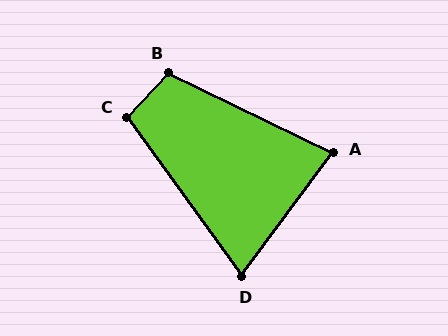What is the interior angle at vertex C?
Approximately 101 degrees (obtuse).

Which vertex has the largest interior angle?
B, at approximately 108 degrees.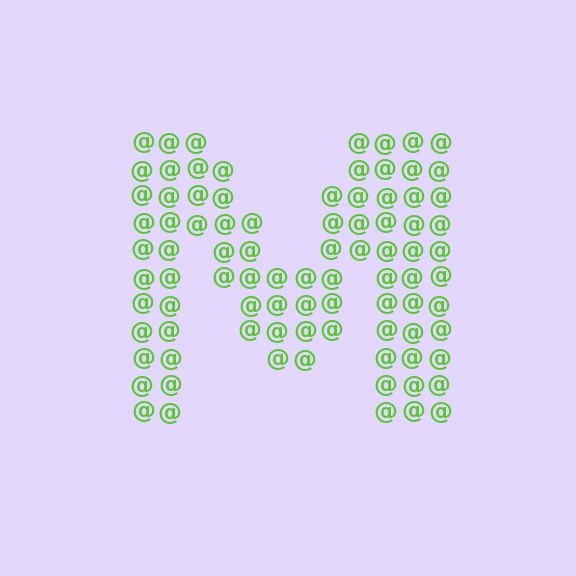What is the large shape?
The large shape is the letter M.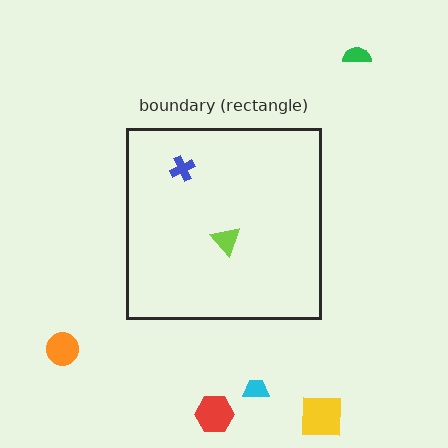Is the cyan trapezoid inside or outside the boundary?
Outside.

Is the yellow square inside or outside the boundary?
Outside.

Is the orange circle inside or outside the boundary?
Outside.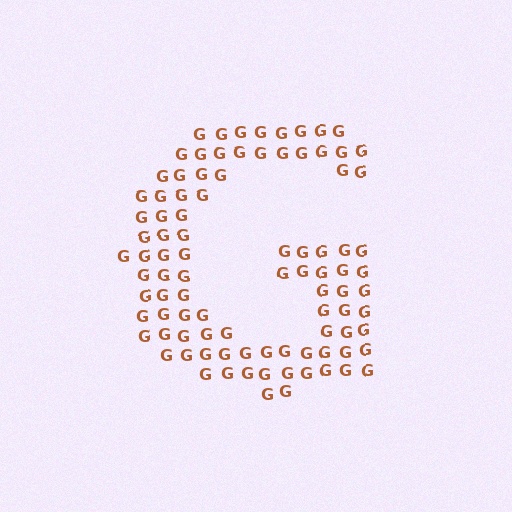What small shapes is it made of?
It is made of small letter G's.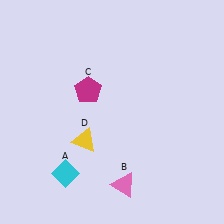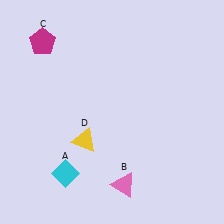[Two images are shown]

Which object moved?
The magenta pentagon (C) moved up.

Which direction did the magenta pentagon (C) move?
The magenta pentagon (C) moved up.